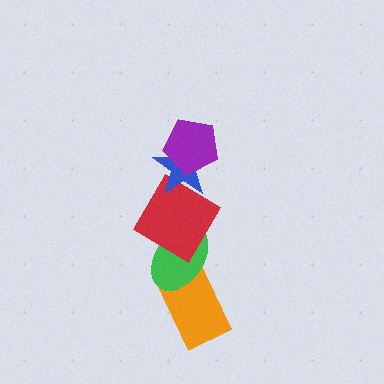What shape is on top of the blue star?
The purple pentagon is on top of the blue star.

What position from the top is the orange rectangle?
The orange rectangle is 5th from the top.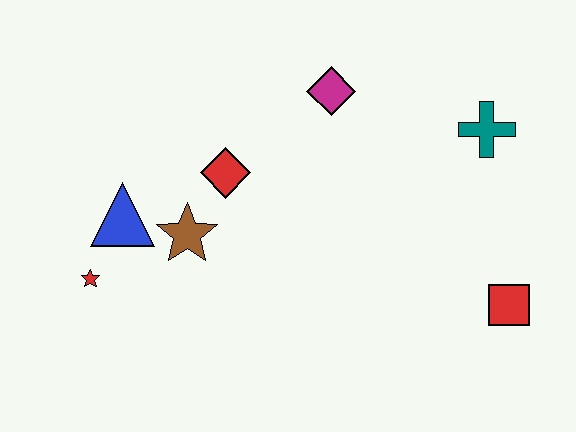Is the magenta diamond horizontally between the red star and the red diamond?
No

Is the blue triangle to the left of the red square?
Yes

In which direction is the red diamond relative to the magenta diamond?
The red diamond is to the left of the magenta diamond.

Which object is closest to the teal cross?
The magenta diamond is closest to the teal cross.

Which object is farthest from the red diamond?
The red square is farthest from the red diamond.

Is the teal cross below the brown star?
No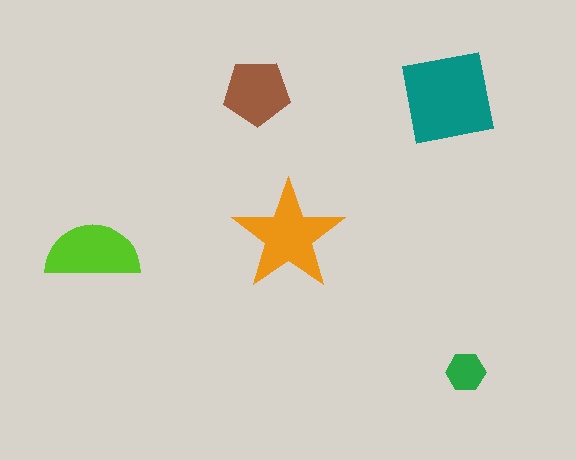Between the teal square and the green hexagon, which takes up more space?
The teal square.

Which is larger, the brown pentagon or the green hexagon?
The brown pentagon.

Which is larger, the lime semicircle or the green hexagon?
The lime semicircle.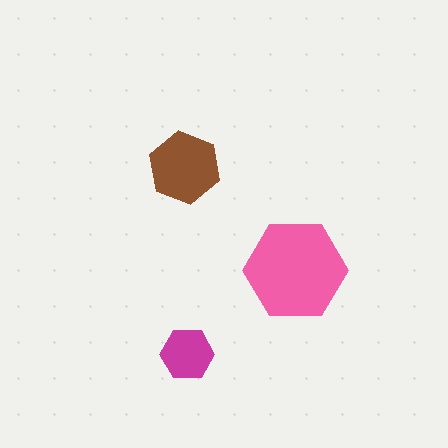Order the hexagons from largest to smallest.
the pink one, the brown one, the magenta one.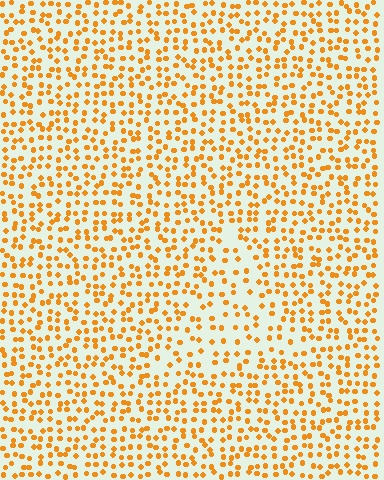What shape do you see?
I see a triangle.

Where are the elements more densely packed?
The elements are more densely packed outside the triangle boundary.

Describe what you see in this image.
The image contains small orange elements arranged at two different densities. A triangle-shaped region is visible where the elements are less densely packed than the surrounding area.